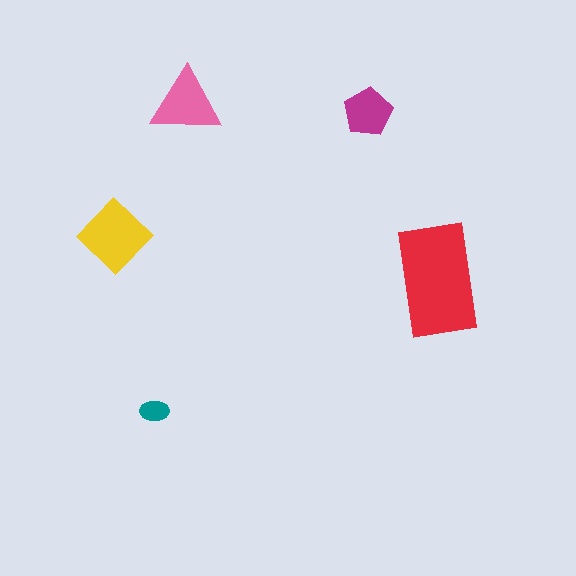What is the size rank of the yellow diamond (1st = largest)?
2nd.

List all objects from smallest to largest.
The teal ellipse, the magenta pentagon, the pink triangle, the yellow diamond, the red rectangle.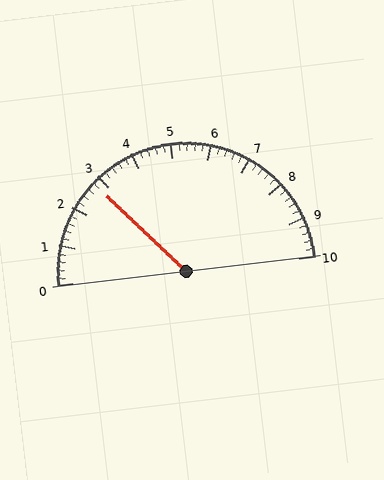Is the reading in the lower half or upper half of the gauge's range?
The reading is in the lower half of the range (0 to 10).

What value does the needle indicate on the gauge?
The needle indicates approximately 2.8.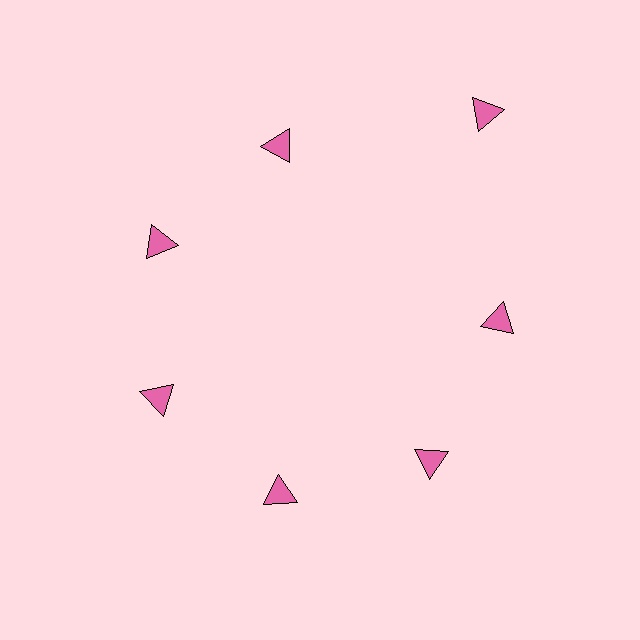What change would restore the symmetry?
The symmetry would be restored by moving it inward, back onto the ring so that all 7 triangles sit at equal angles and equal distance from the center.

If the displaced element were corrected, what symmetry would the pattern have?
It would have 7-fold rotational symmetry — the pattern would map onto itself every 51 degrees.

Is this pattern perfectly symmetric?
No. The 7 pink triangles are arranged in a ring, but one element near the 1 o'clock position is pushed outward from the center, breaking the 7-fold rotational symmetry.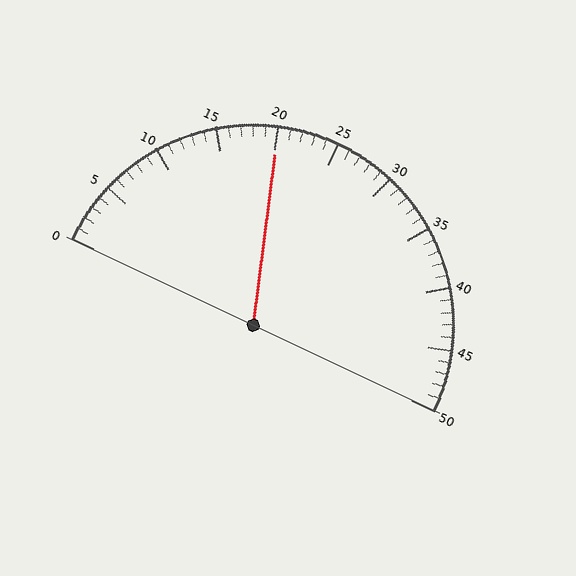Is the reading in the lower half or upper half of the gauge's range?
The reading is in the lower half of the range (0 to 50).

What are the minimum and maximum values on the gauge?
The gauge ranges from 0 to 50.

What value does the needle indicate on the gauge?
The needle indicates approximately 20.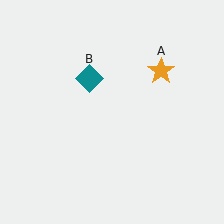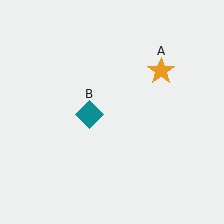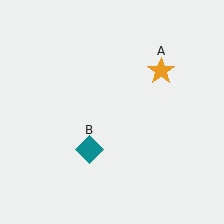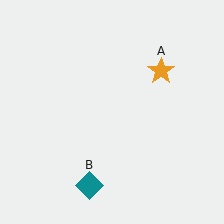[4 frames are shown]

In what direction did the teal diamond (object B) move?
The teal diamond (object B) moved down.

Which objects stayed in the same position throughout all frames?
Orange star (object A) remained stationary.